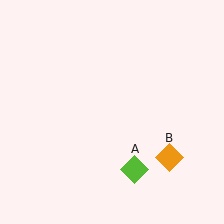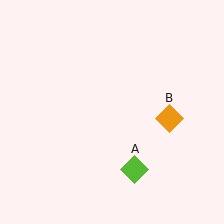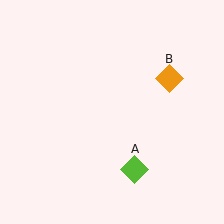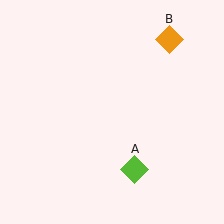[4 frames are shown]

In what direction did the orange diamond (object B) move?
The orange diamond (object B) moved up.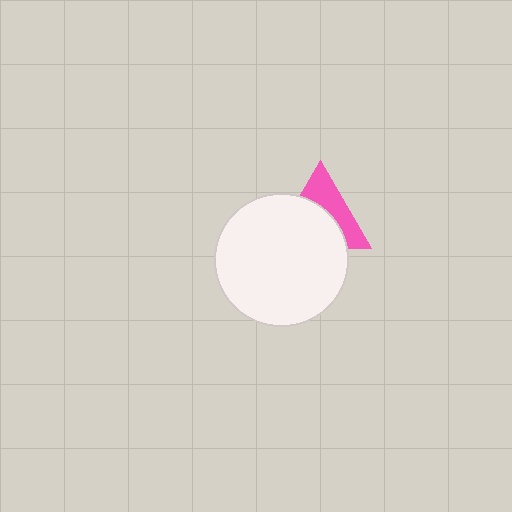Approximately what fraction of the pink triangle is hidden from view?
Roughly 57% of the pink triangle is hidden behind the white circle.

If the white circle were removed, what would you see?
You would see the complete pink triangle.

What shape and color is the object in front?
The object in front is a white circle.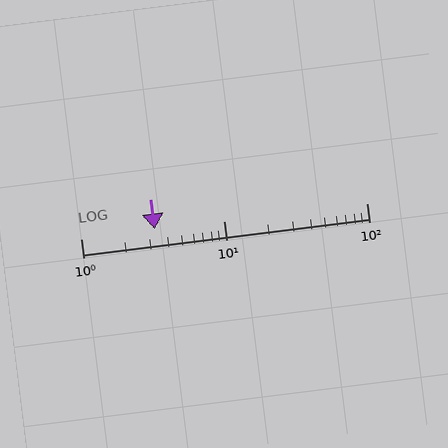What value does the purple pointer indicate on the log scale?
The pointer indicates approximately 3.3.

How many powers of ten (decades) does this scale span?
The scale spans 2 decades, from 1 to 100.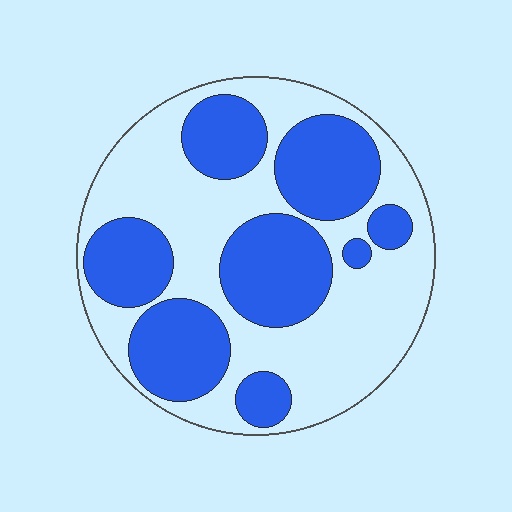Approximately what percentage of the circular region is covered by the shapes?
Approximately 45%.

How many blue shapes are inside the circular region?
8.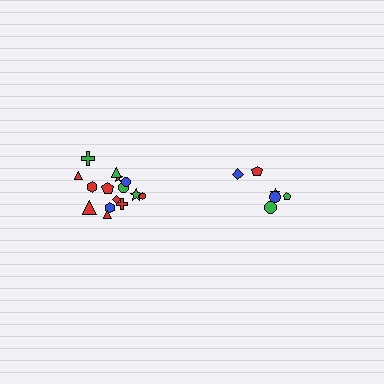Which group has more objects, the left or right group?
The left group.